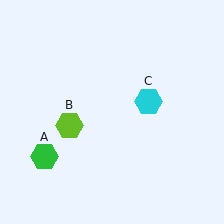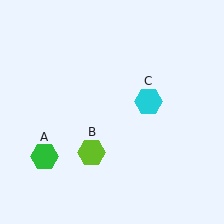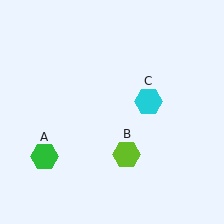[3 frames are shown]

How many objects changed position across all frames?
1 object changed position: lime hexagon (object B).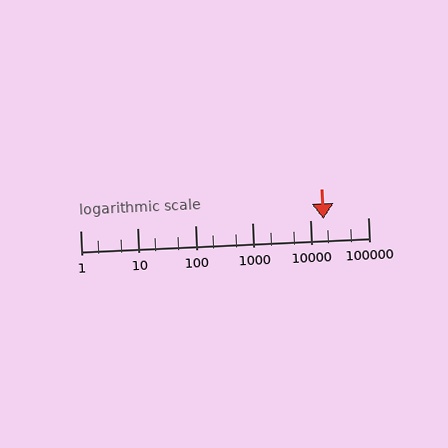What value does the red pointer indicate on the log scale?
The pointer indicates approximately 17000.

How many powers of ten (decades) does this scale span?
The scale spans 5 decades, from 1 to 100000.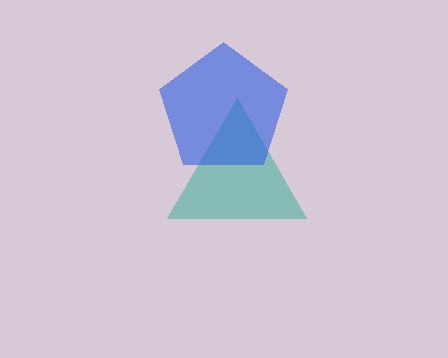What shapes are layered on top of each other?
The layered shapes are: a teal triangle, a blue pentagon.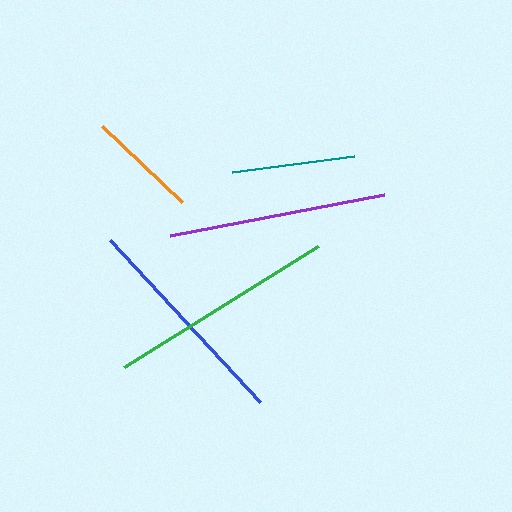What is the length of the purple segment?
The purple segment is approximately 217 pixels long.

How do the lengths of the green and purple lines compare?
The green and purple lines are approximately the same length.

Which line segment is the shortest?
The orange line is the shortest at approximately 110 pixels.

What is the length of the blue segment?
The blue segment is approximately 221 pixels long.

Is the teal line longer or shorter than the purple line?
The purple line is longer than the teal line.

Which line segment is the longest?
The green line is the longest at approximately 229 pixels.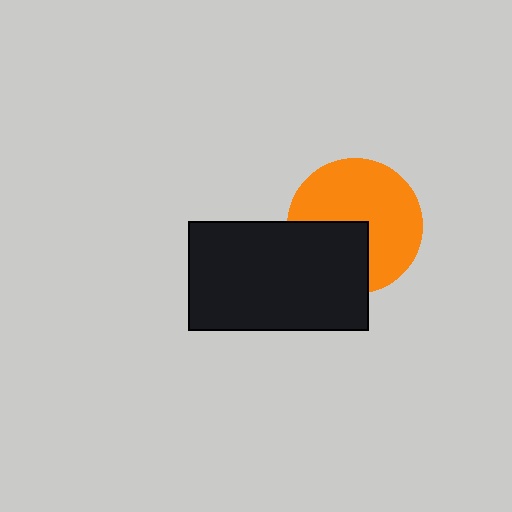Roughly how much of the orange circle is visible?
Most of it is visible (roughly 66%).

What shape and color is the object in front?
The object in front is a black rectangle.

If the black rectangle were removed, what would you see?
You would see the complete orange circle.